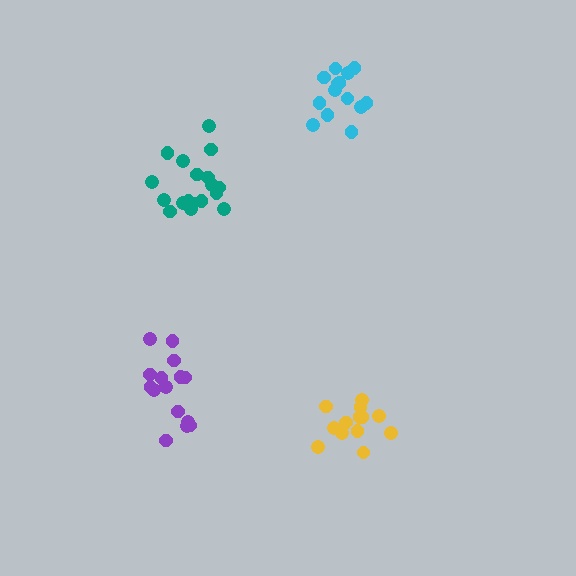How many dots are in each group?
Group 1: 15 dots, Group 2: 14 dots, Group 3: 18 dots, Group 4: 13 dots (60 total).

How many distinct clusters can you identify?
There are 4 distinct clusters.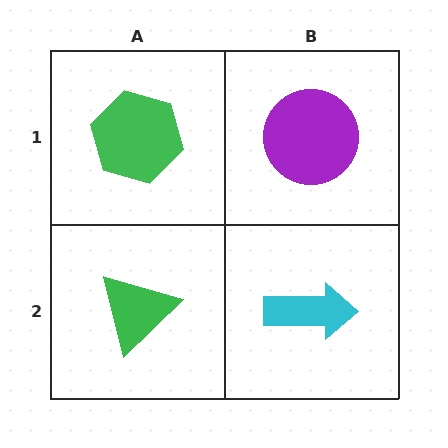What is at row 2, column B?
A cyan arrow.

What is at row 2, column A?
A green triangle.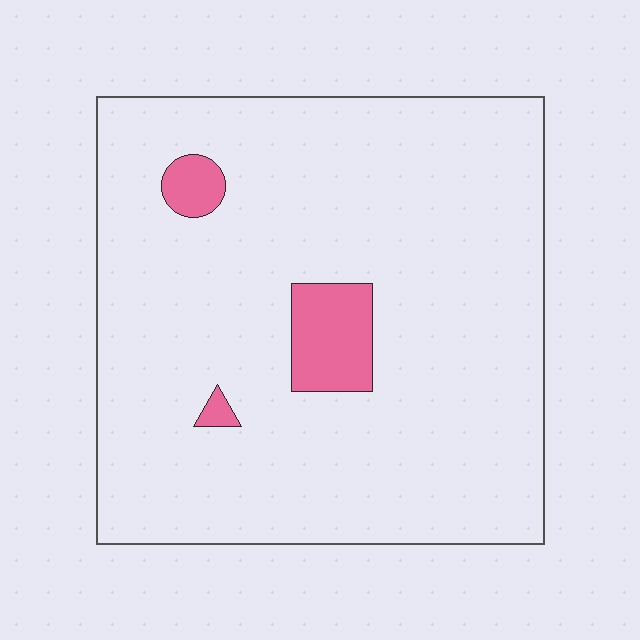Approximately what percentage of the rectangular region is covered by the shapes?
Approximately 5%.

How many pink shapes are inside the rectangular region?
3.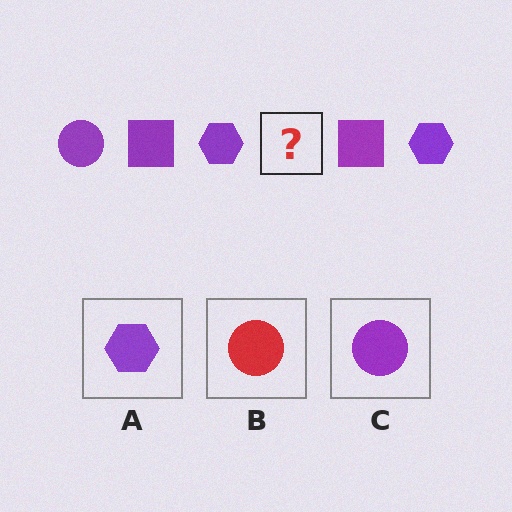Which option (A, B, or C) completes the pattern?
C.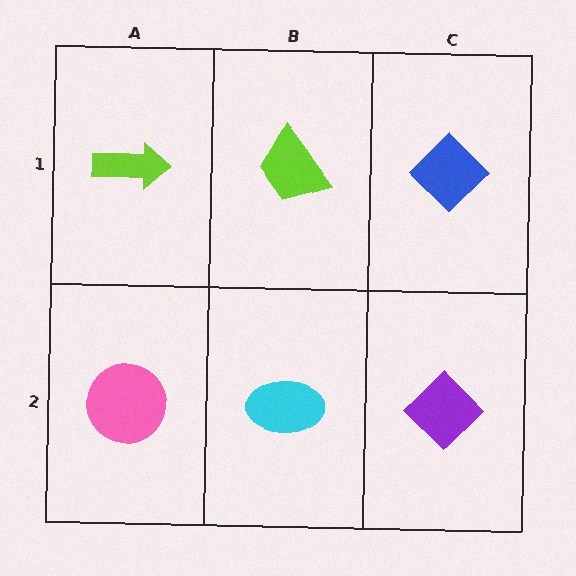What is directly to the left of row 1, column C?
A lime trapezoid.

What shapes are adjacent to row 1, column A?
A pink circle (row 2, column A), a lime trapezoid (row 1, column B).